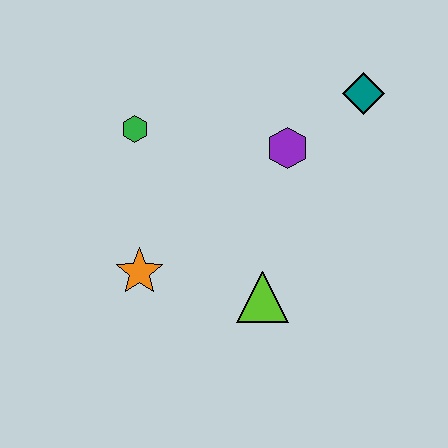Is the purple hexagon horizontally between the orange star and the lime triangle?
No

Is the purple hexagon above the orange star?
Yes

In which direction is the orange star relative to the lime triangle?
The orange star is to the left of the lime triangle.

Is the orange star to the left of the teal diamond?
Yes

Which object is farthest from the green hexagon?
The teal diamond is farthest from the green hexagon.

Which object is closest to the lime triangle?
The orange star is closest to the lime triangle.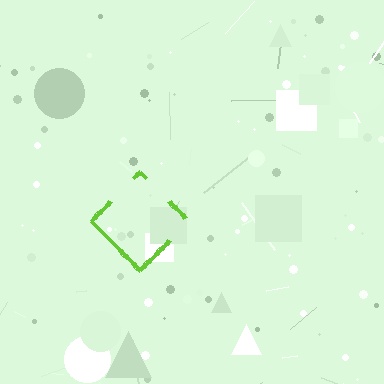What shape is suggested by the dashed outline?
The dashed outline suggests a diamond.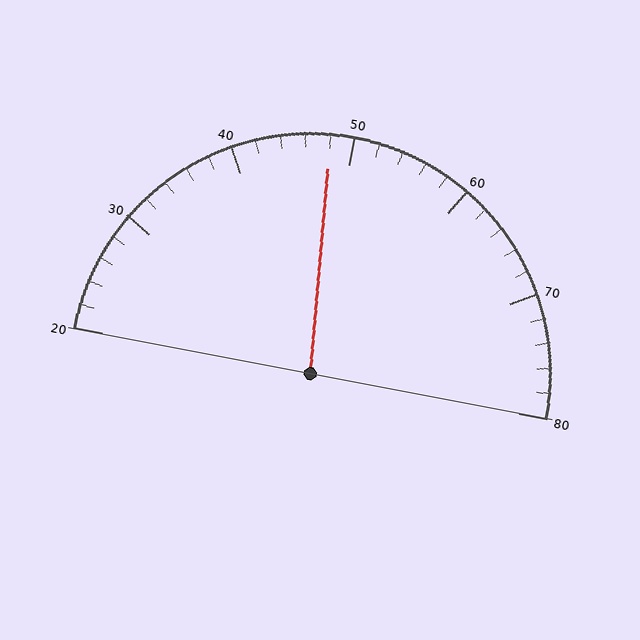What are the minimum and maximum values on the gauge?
The gauge ranges from 20 to 80.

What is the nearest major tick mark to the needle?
The nearest major tick mark is 50.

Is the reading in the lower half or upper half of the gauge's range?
The reading is in the lower half of the range (20 to 80).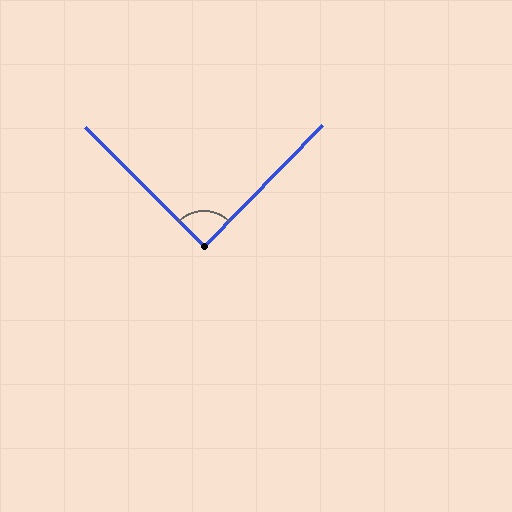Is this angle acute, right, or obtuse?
It is approximately a right angle.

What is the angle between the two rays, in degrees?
Approximately 89 degrees.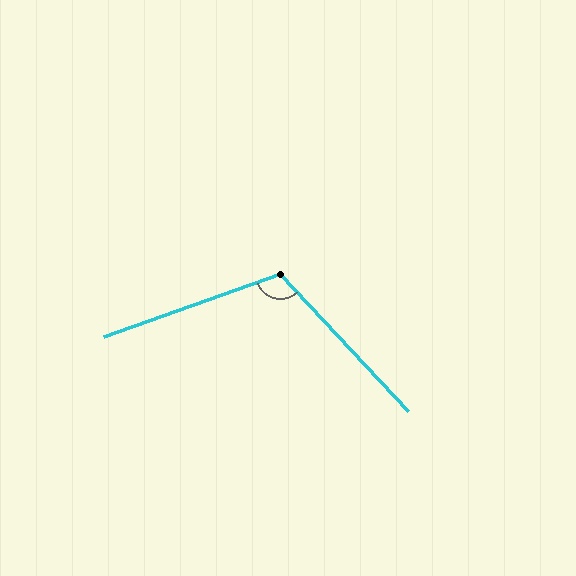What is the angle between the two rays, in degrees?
Approximately 114 degrees.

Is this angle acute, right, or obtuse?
It is obtuse.